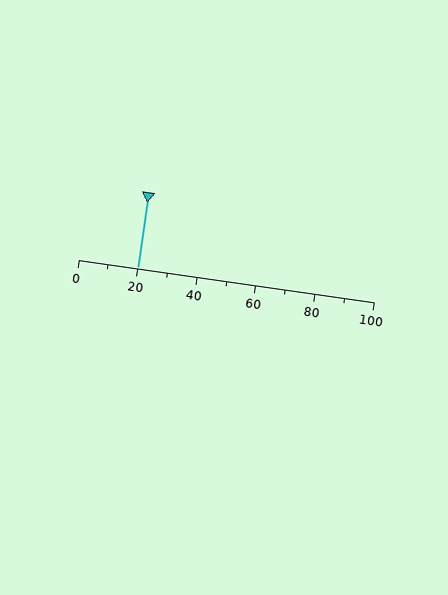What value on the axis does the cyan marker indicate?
The marker indicates approximately 20.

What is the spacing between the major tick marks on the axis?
The major ticks are spaced 20 apart.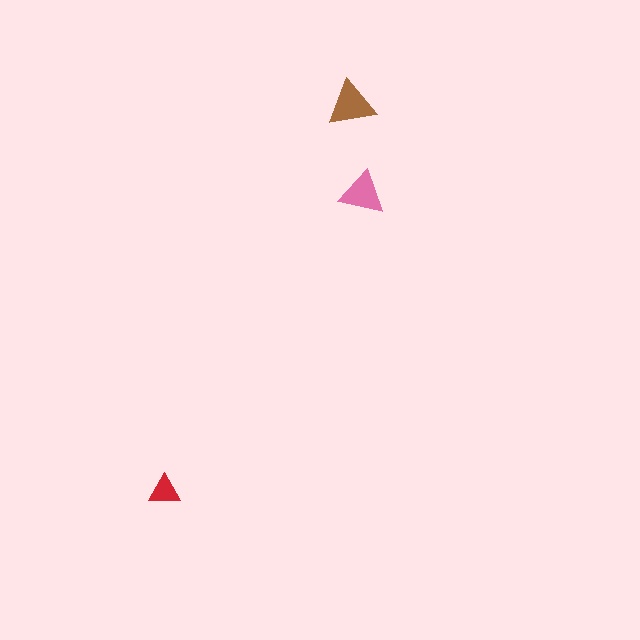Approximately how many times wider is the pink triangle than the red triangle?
About 1.5 times wider.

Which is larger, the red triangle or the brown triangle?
The brown one.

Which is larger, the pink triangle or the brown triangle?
The brown one.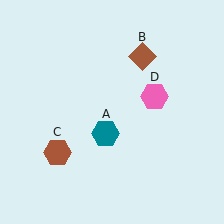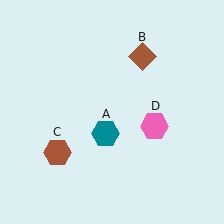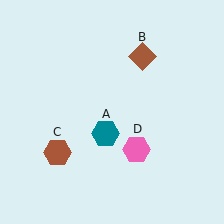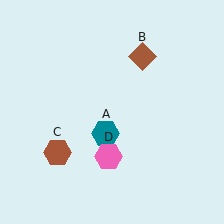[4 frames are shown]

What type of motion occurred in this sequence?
The pink hexagon (object D) rotated clockwise around the center of the scene.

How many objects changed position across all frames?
1 object changed position: pink hexagon (object D).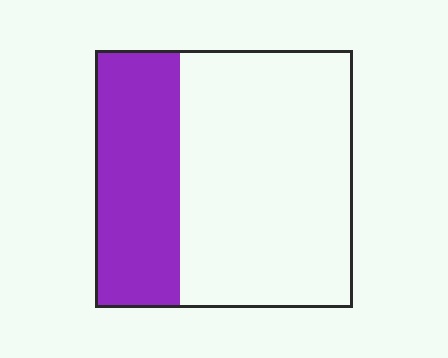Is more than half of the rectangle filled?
No.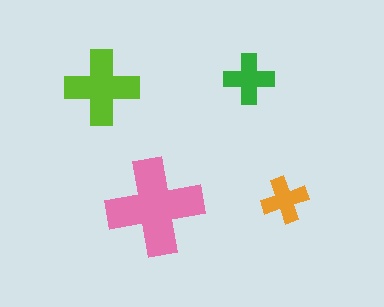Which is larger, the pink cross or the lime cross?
The pink one.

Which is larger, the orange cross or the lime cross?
The lime one.